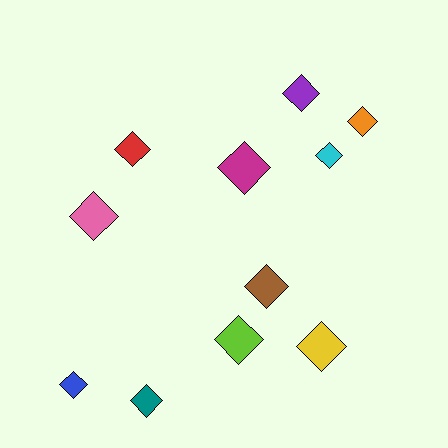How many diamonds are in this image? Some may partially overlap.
There are 11 diamonds.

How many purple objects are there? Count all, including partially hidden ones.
There is 1 purple object.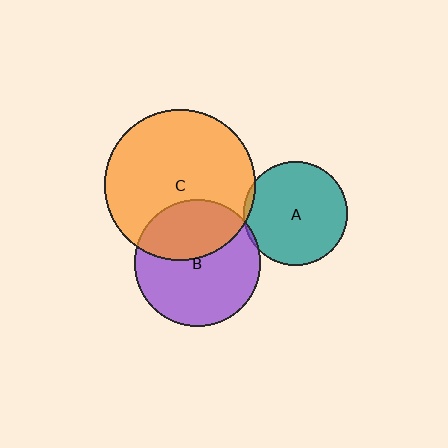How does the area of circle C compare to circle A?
Approximately 2.1 times.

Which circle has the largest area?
Circle C (orange).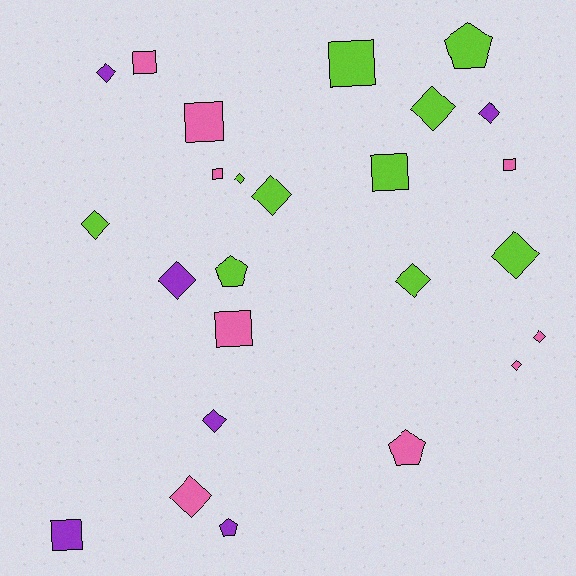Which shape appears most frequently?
Diamond, with 13 objects.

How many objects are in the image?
There are 25 objects.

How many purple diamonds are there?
There are 4 purple diamonds.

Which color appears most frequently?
Lime, with 10 objects.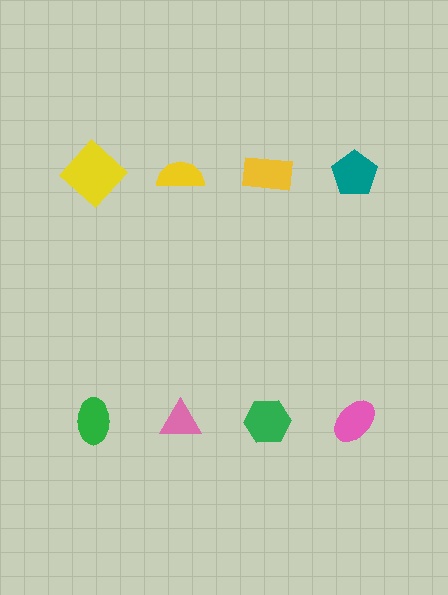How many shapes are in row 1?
4 shapes.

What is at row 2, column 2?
A pink triangle.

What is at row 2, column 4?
A pink ellipse.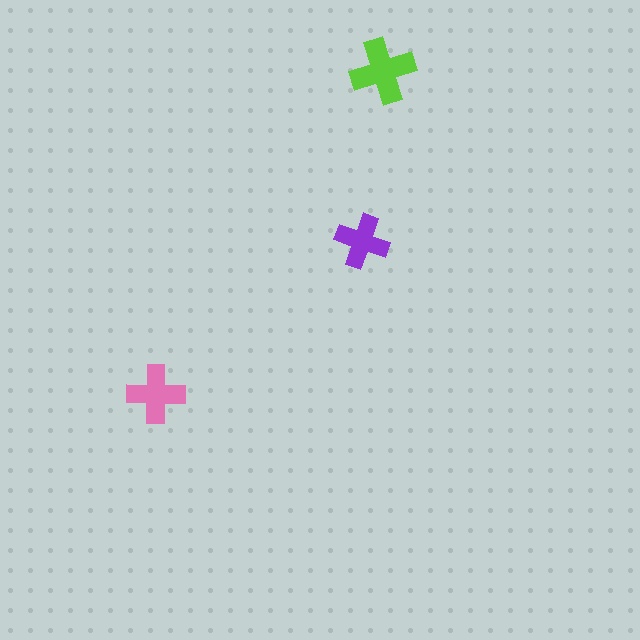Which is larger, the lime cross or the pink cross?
The lime one.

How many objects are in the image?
There are 3 objects in the image.